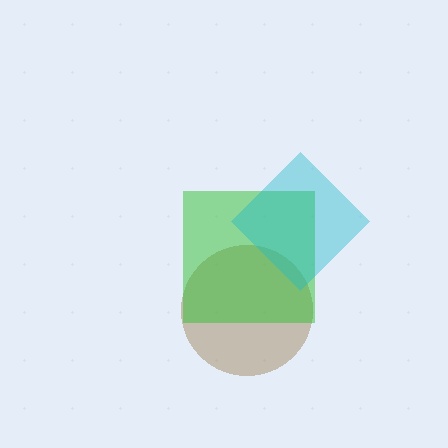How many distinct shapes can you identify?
There are 3 distinct shapes: a brown circle, a green square, a cyan diamond.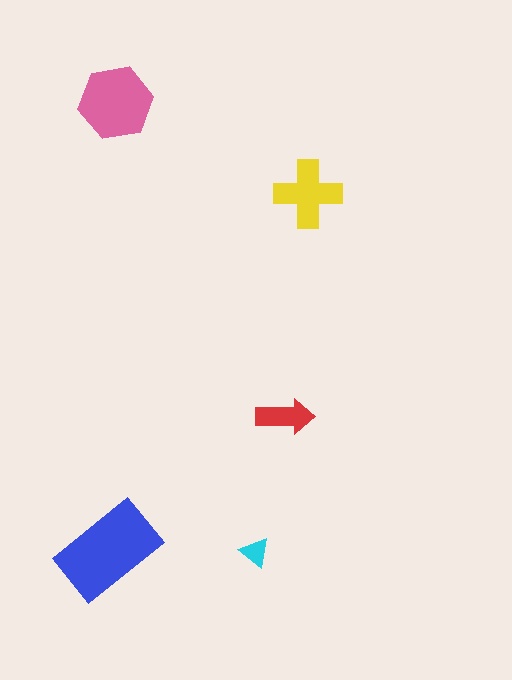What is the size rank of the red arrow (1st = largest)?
4th.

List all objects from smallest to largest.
The cyan triangle, the red arrow, the yellow cross, the pink hexagon, the blue rectangle.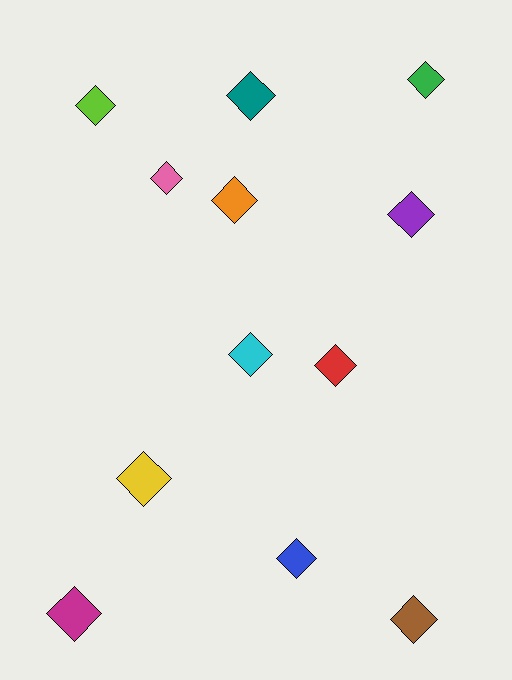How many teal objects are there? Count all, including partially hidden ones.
There is 1 teal object.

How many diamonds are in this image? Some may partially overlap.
There are 12 diamonds.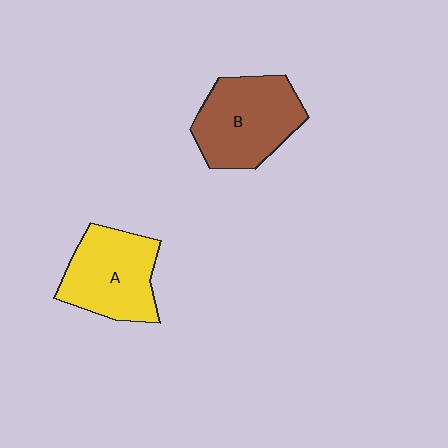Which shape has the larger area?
Shape B (brown).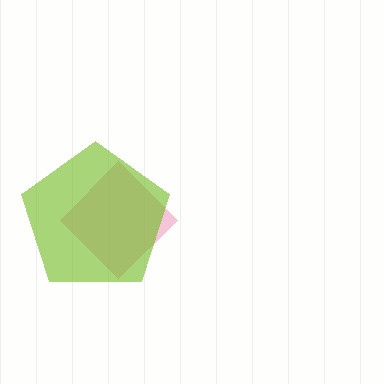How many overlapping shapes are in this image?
There are 2 overlapping shapes in the image.